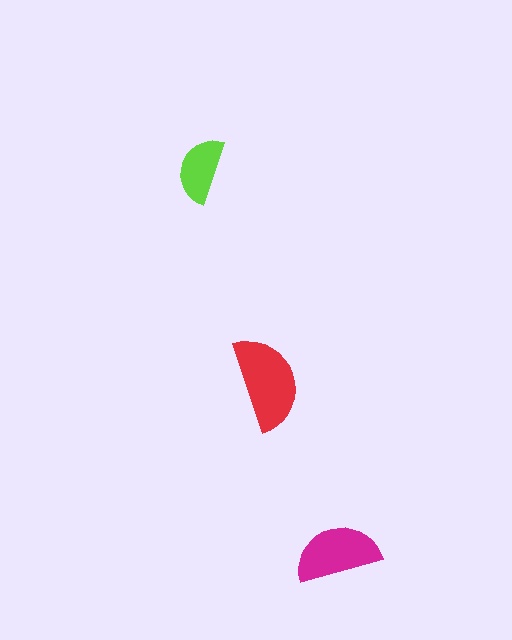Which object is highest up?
The lime semicircle is topmost.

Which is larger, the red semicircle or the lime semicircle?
The red one.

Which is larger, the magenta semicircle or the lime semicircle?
The magenta one.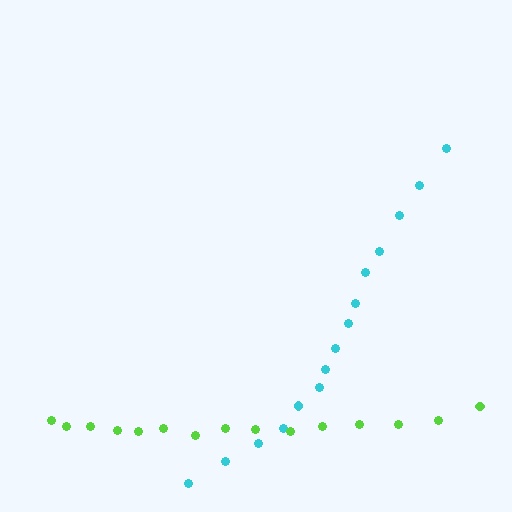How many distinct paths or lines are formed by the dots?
There are 2 distinct paths.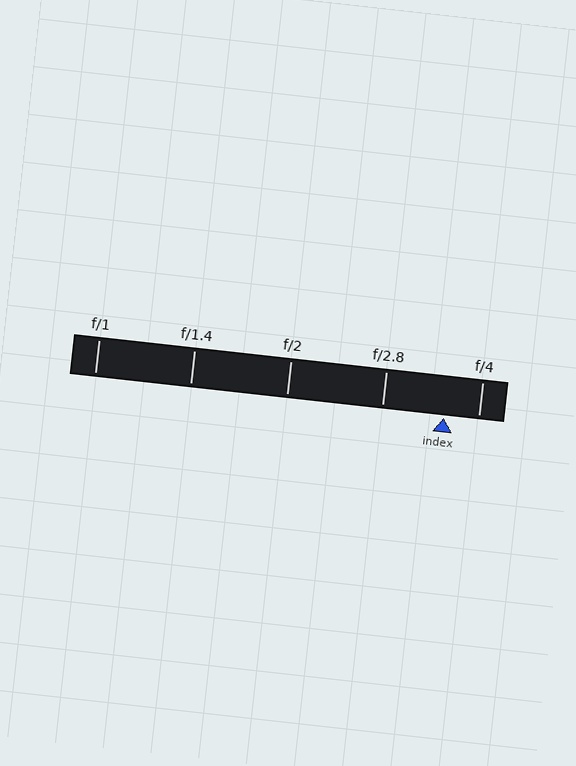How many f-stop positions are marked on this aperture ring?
There are 5 f-stop positions marked.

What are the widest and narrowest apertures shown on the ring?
The widest aperture shown is f/1 and the narrowest is f/4.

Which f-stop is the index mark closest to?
The index mark is closest to f/4.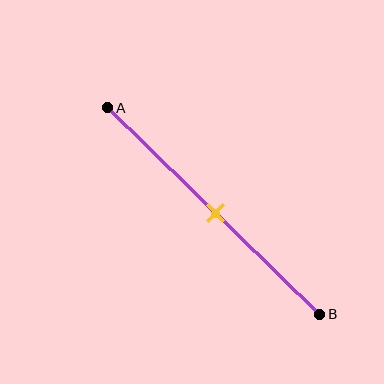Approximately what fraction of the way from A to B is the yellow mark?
The yellow mark is approximately 50% of the way from A to B.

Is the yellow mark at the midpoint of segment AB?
Yes, the mark is approximately at the midpoint.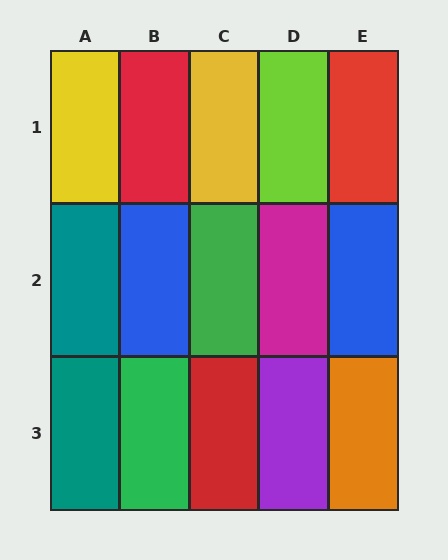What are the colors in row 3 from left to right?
Teal, green, red, purple, orange.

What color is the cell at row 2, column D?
Magenta.